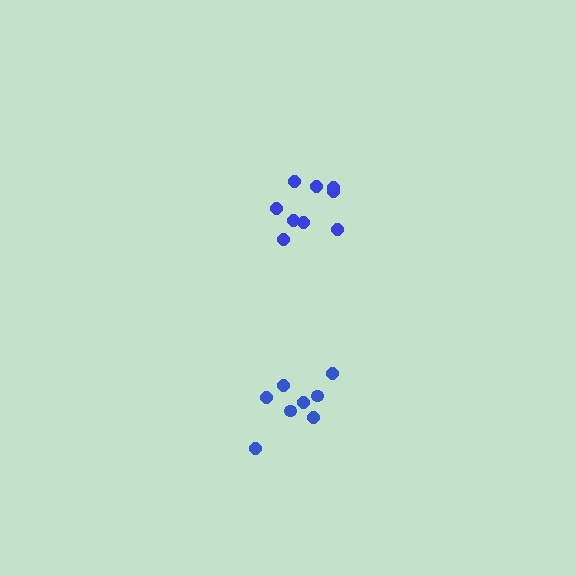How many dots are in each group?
Group 1: 8 dots, Group 2: 9 dots (17 total).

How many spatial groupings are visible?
There are 2 spatial groupings.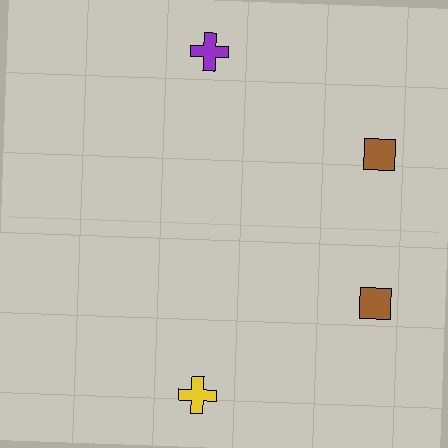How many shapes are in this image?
There are 4 shapes in this image.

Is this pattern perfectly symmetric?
No, the pattern is not perfectly symmetric. The yellow cross on the bottom side breaks the symmetry — its mirror counterpart is purple.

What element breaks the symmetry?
The yellow cross on the bottom side breaks the symmetry — its mirror counterpart is purple.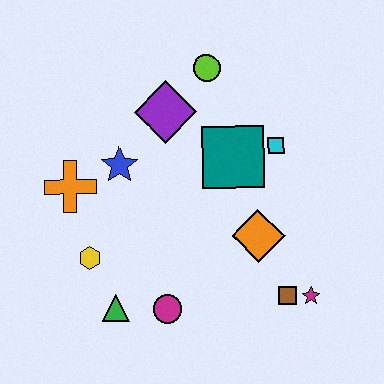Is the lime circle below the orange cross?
No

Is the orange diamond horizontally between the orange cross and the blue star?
No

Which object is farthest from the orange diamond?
The orange cross is farthest from the orange diamond.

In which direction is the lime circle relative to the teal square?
The lime circle is above the teal square.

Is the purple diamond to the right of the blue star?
Yes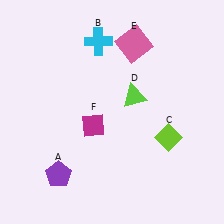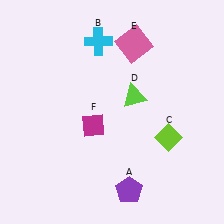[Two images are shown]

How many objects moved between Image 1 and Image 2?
1 object moved between the two images.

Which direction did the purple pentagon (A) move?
The purple pentagon (A) moved right.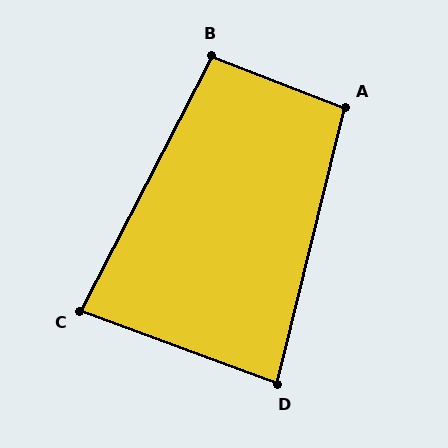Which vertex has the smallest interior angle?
C, at approximately 83 degrees.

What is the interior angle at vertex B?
Approximately 96 degrees (obtuse).